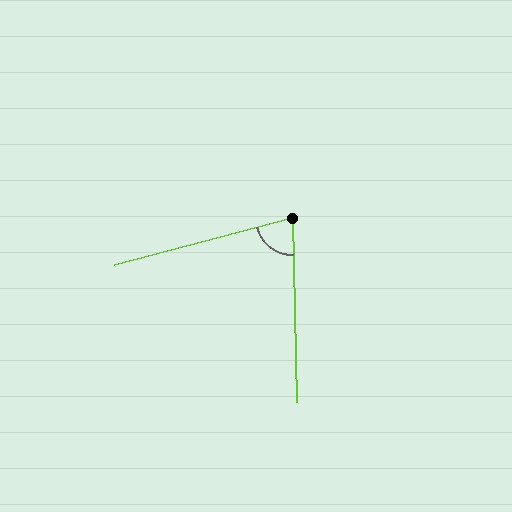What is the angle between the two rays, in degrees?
Approximately 76 degrees.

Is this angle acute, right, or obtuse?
It is acute.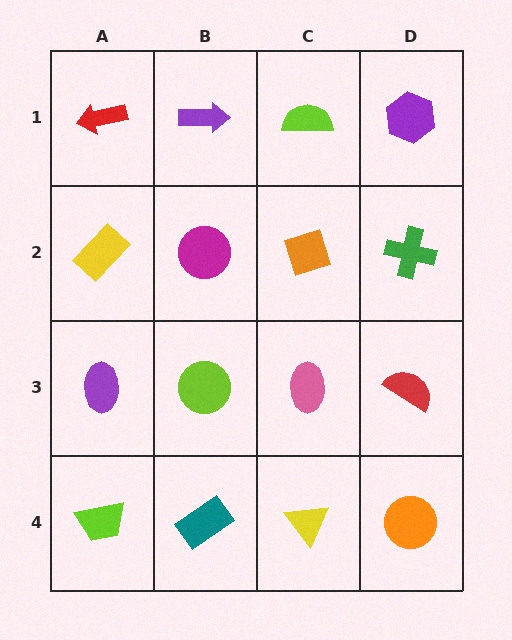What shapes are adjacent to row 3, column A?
A yellow rectangle (row 2, column A), a lime trapezoid (row 4, column A), a lime circle (row 3, column B).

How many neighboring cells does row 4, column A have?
2.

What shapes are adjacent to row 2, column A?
A red arrow (row 1, column A), a purple ellipse (row 3, column A), a magenta circle (row 2, column B).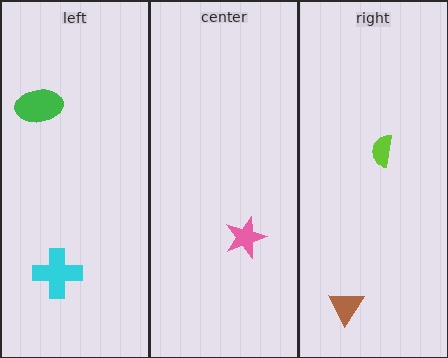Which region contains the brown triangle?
The right region.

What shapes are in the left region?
The cyan cross, the green ellipse.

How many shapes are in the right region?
2.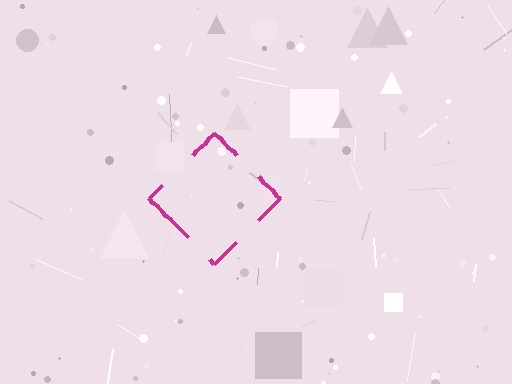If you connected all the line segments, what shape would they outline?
They would outline a diamond.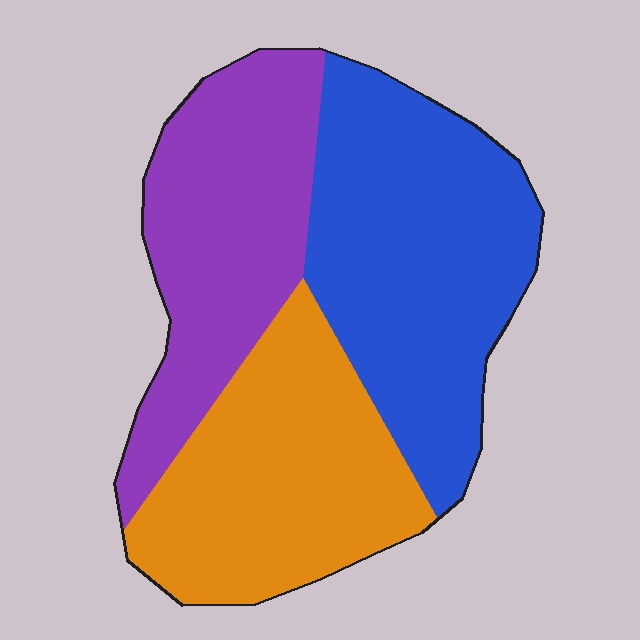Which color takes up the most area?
Blue, at roughly 40%.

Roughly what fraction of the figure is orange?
Orange covers around 30% of the figure.